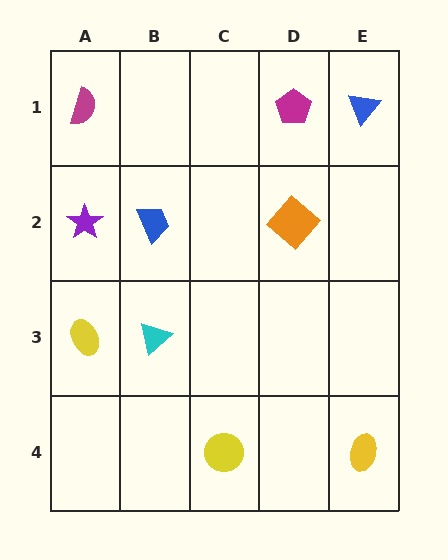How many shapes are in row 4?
2 shapes.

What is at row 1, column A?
A magenta semicircle.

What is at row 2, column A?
A purple star.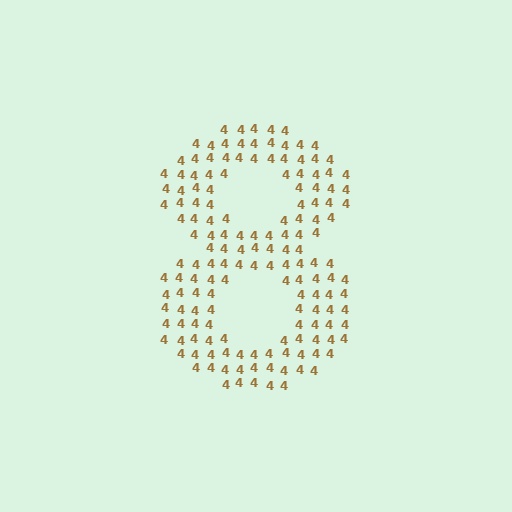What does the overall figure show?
The overall figure shows the digit 8.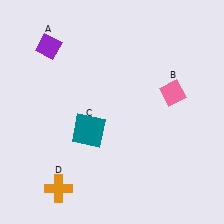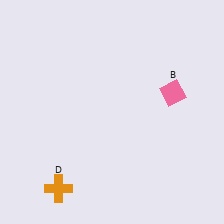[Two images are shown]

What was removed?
The teal square (C), the purple diamond (A) were removed in Image 2.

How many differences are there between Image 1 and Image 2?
There are 2 differences between the two images.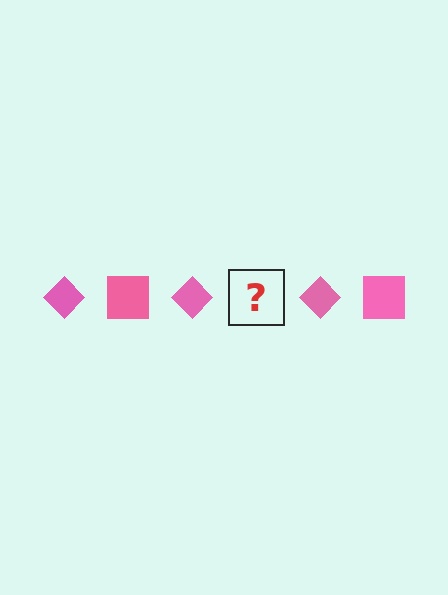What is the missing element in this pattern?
The missing element is a pink square.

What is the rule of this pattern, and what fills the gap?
The rule is that the pattern cycles through diamond, square shapes in pink. The gap should be filled with a pink square.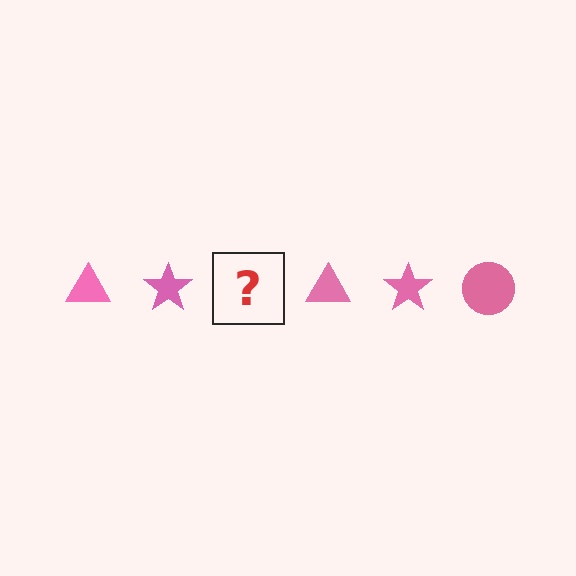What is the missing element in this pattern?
The missing element is a pink circle.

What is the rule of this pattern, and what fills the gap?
The rule is that the pattern cycles through triangle, star, circle shapes in pink. The gap should be filled with a pink circle.